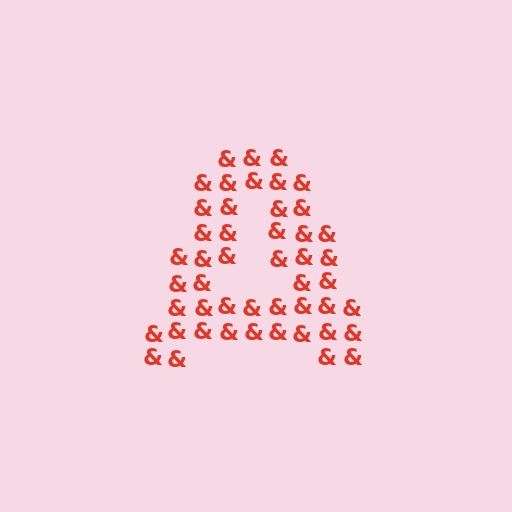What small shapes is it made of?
It is made of small ampersands.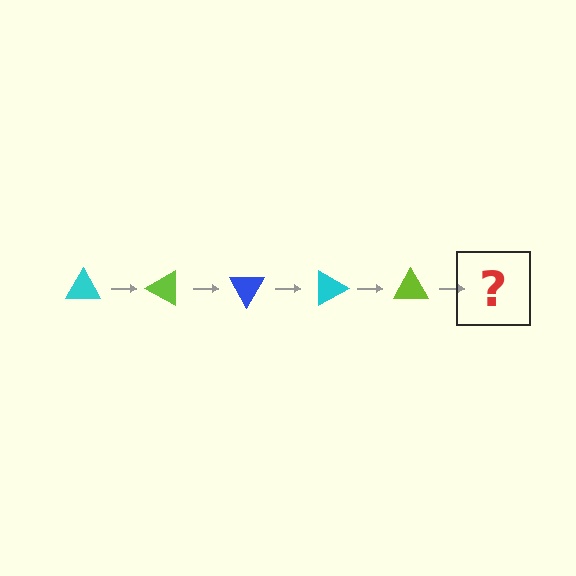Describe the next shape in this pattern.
It should be a blue triangle, rotated 150 degrees from the start.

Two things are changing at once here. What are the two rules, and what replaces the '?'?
The two rules are that it rotates 30 degrees each step and the color cycles through cyan, lime, and blue. The '?' should be a blue triangle, rotated 150 degrees from the start.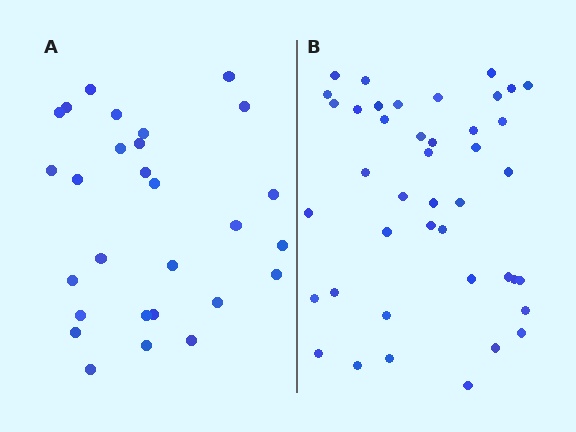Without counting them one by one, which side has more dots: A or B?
Region B (the right region) has more dots.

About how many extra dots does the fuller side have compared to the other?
Region B has approximately 15 more dots than region A.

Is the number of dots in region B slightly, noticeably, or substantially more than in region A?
Region B has substantially more. The ratio is roughly 1.5 to 1.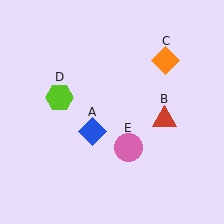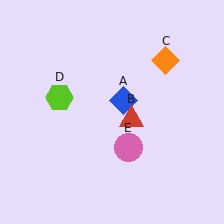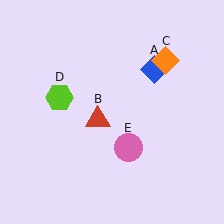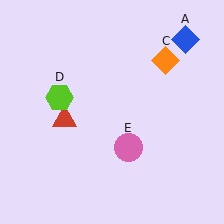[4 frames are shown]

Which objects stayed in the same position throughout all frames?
Orange diamond (object C) and lime hexagon (object D) and pink circle (object E) remained stationary.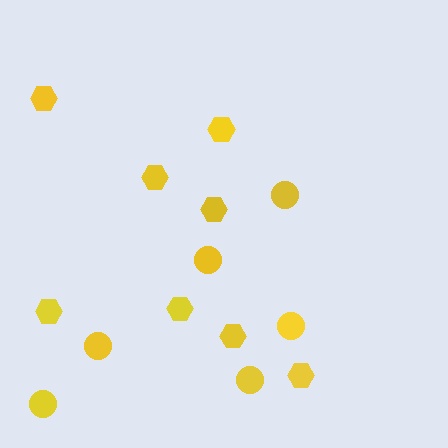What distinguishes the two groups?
There are 2 groups: one group of hexagons (8) and one group of circles (6).